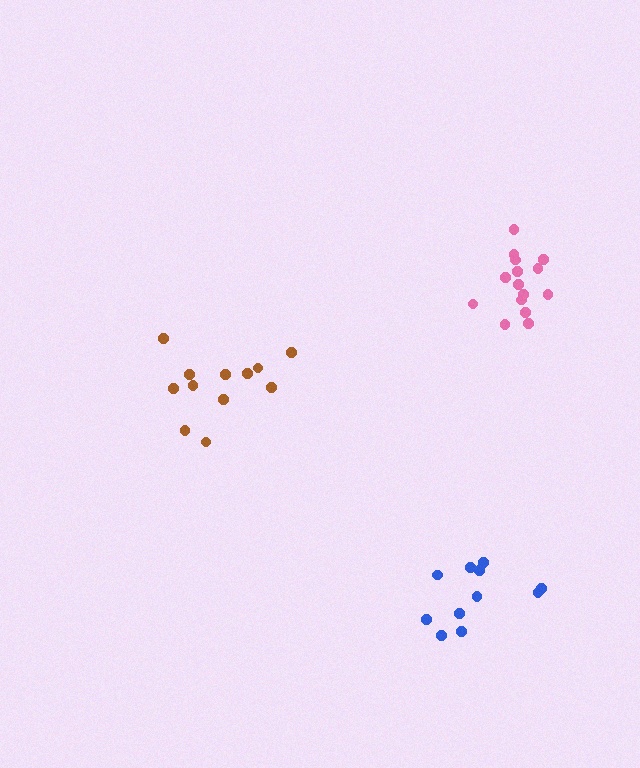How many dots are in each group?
Group 1: 11 dots, Group 2: 15 dots, Group 3: 12 dots (38 total).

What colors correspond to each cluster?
The clusters are colored: blue, pink, brown.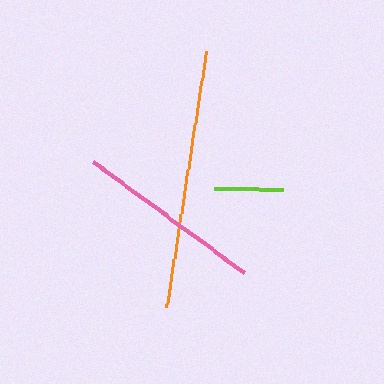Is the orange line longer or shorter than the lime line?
The orange line is longer than the lime line.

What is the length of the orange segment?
The orange segment is approximately 259 pixels long.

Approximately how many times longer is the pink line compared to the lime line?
The pink line is approximately 2.7 times the length of the lime line.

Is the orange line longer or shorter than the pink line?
The orange line is longer than the pink line.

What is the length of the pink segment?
The pink segment is approximately 189 pixels long.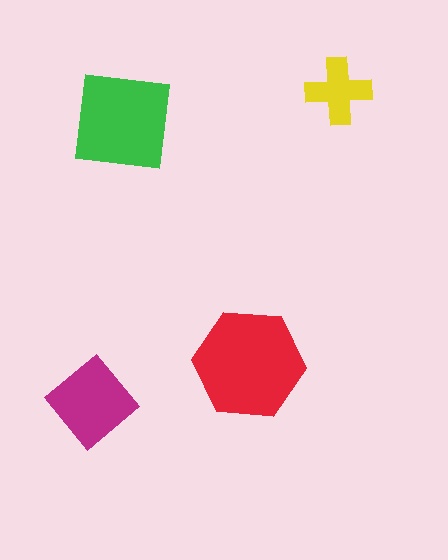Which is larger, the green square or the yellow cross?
The green square.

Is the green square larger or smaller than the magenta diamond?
Larger.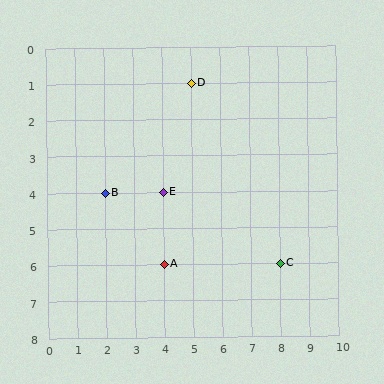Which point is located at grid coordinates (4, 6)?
Point A is at (4, 6).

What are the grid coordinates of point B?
Point B is at grid coordinates (2, 4).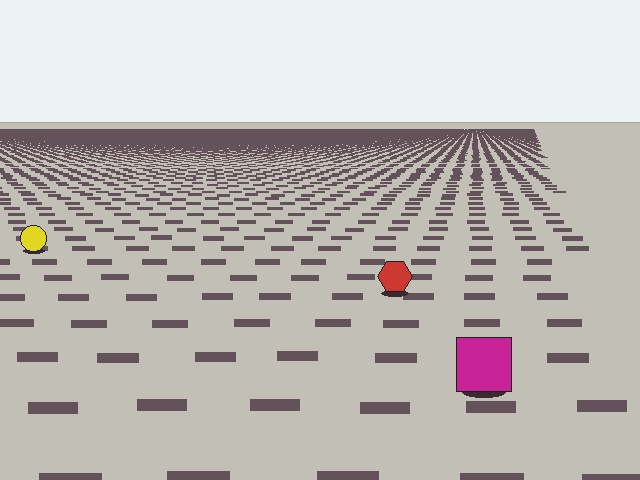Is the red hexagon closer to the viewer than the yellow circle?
Yes. The red hexagon is closer — you can tell from the texture gradient: the ground texture is coarser near it.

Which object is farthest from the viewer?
The yellow circle is farthest from the viewer. It appears smaller and the ground texture around it is denser.